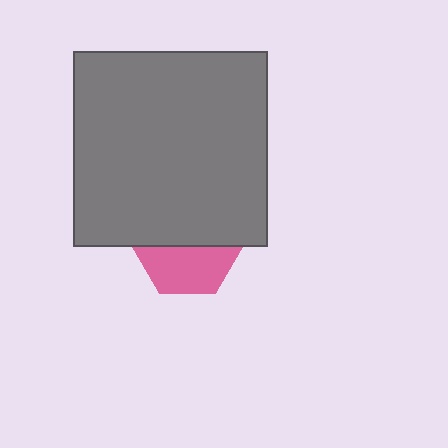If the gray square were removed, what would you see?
You would see the complete pink hexagon.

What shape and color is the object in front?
The object in front is a gray square.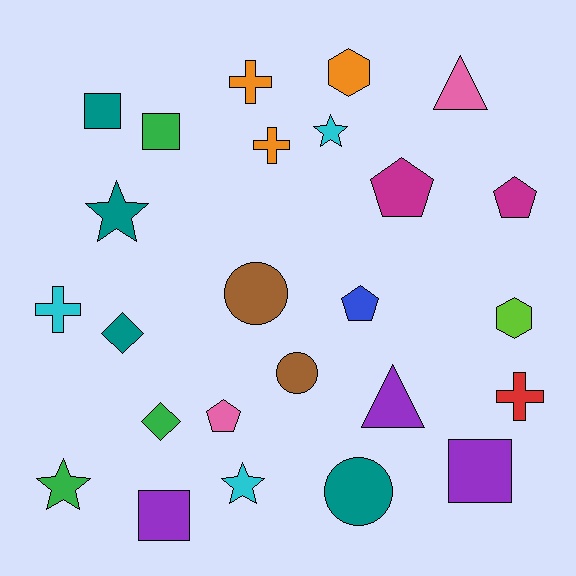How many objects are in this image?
There are 25 objects.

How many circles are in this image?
There are 3 circles.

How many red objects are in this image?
There is 1 red object.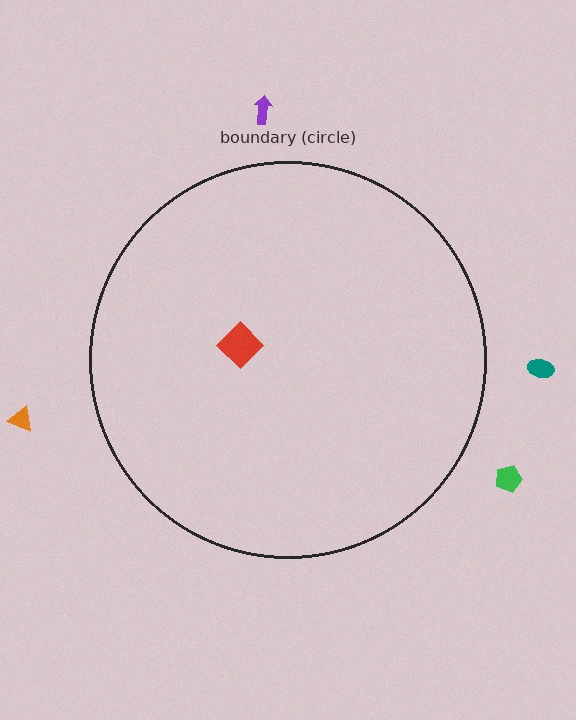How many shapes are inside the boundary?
1 inside, 4 outside.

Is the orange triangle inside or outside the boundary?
Outside.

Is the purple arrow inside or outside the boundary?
Outside.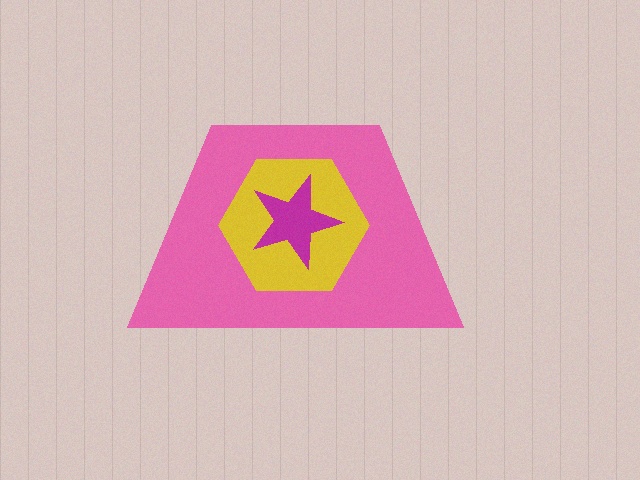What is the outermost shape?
The pink trapezoid.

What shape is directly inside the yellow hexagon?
The magenta star.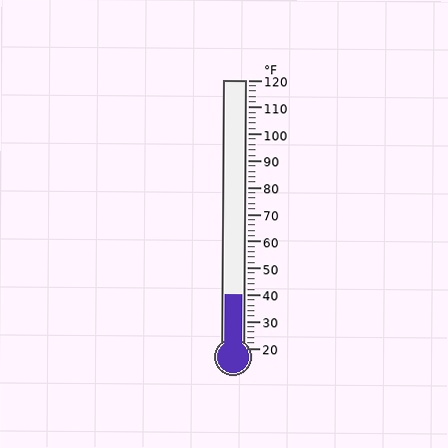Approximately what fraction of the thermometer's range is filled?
The thermometer is filled to approximately 20% of its range.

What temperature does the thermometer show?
The thermometer shows approximately 40°F.